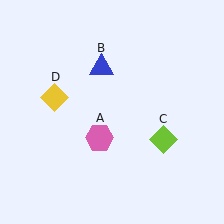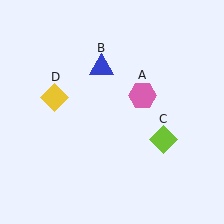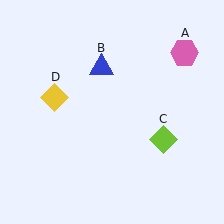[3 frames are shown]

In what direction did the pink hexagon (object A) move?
The pink hexagon (object A) moved up and to the right.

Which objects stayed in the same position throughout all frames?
Blue triangle (object B) and lime diamond (object C) and yellow diamond (object D) remained stationary.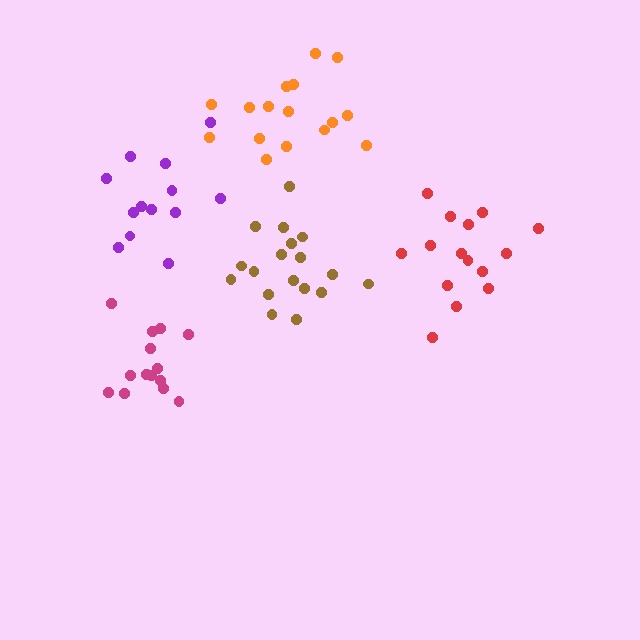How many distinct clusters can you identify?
There are 5 distinct clusters.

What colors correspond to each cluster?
The clusters are colored: brown, purple, red, magenta, orange.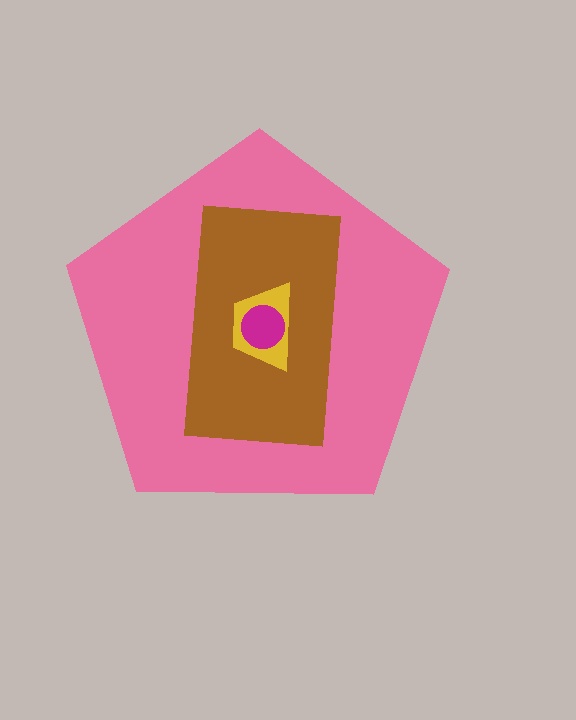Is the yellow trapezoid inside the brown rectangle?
Yes.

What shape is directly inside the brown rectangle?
The yellow trapezoid.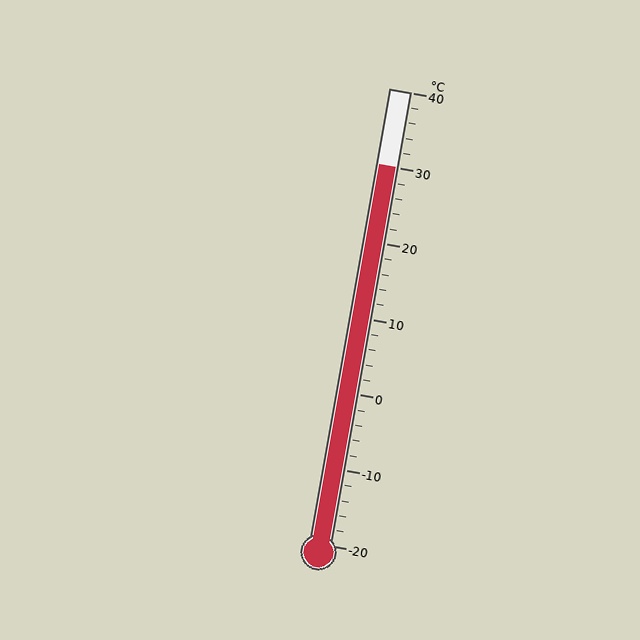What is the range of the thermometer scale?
The thermometer scale ranges from -20°C to 40°C.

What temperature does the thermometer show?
The thermometer shows approximately 30°C.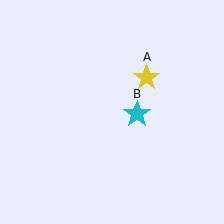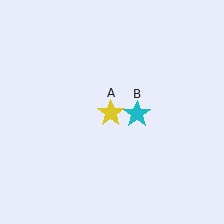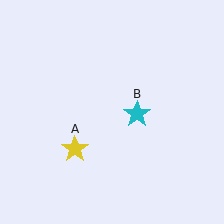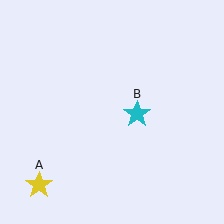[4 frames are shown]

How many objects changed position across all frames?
1 object changed position: yellow star (object A).